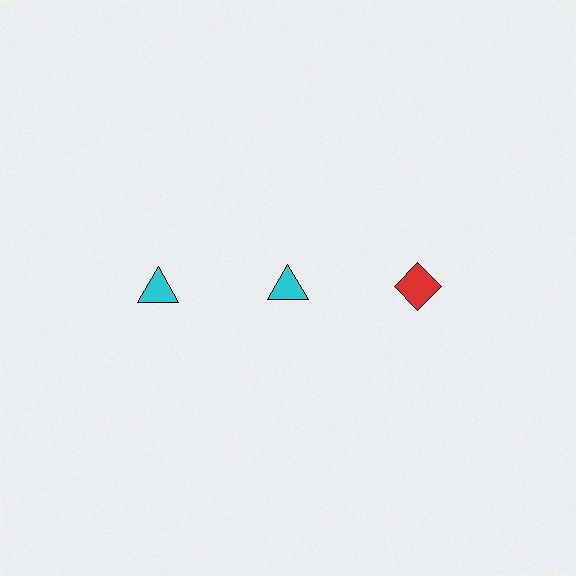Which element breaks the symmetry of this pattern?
The red diamond in the top row, center column breaks the symmetry. All other shapes are cyan triangles.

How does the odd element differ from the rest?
It differs in both color (red instead of cyan) and shape (diamond instead of triangle).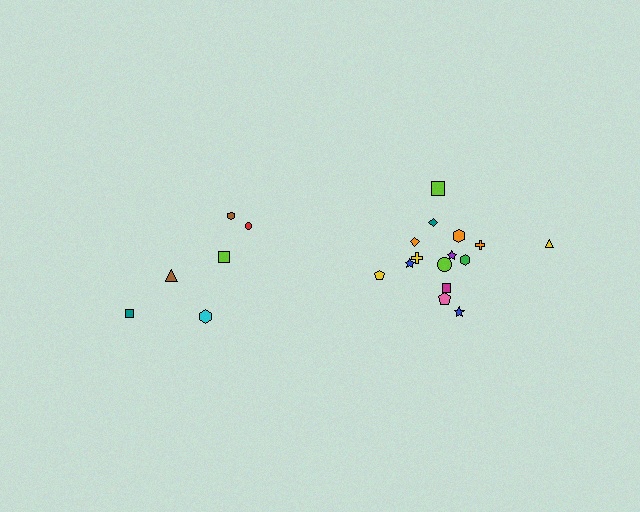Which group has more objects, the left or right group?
The right group.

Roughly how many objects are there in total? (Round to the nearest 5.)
Roughly 20 objects in total.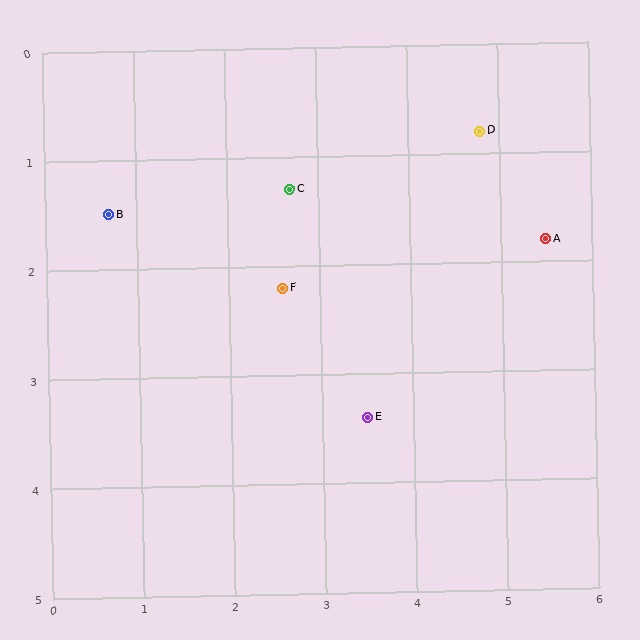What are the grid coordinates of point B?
Point B is at approximately (0.7, 1.5).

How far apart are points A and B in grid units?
Points A and B are about 4.8 grid units apart.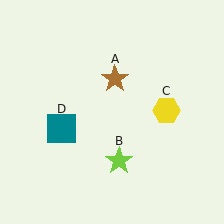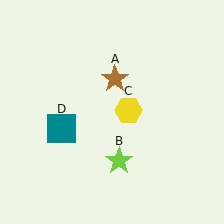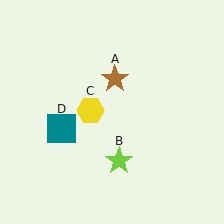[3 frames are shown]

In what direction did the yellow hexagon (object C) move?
The yellow hexagon (object C) moved left.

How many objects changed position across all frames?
1 object changed position: yellow hexagon (object C).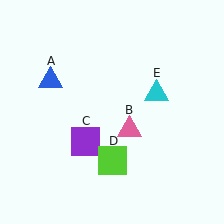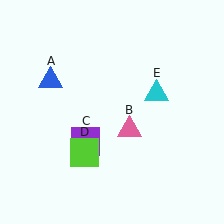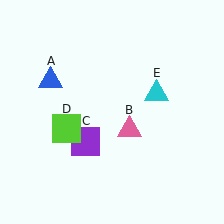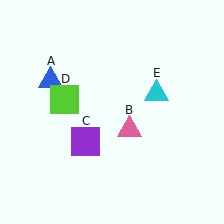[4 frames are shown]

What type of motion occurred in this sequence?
The lime square (object D) rotated clockwise around the center of the scene.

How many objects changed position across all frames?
1 object changed position: lime square (object D).